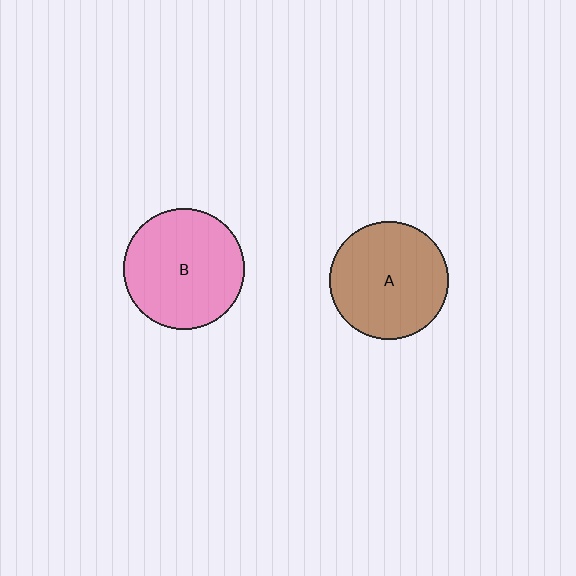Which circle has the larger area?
Circle B (pink).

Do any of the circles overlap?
No, none of the circles overlap.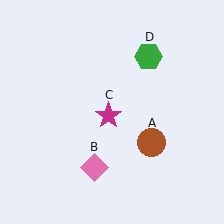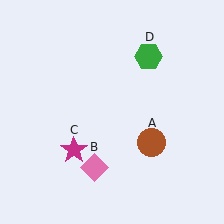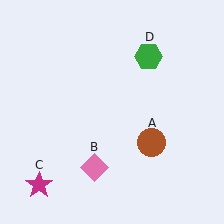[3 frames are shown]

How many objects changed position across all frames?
1 object changed position: magenta star (object C).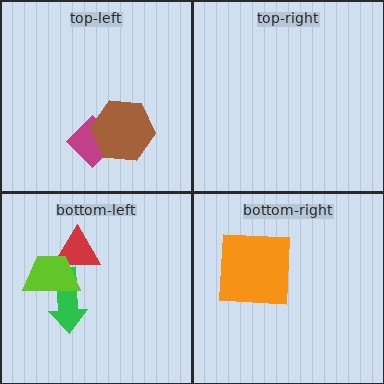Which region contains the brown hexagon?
The top-left region.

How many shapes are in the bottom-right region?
1.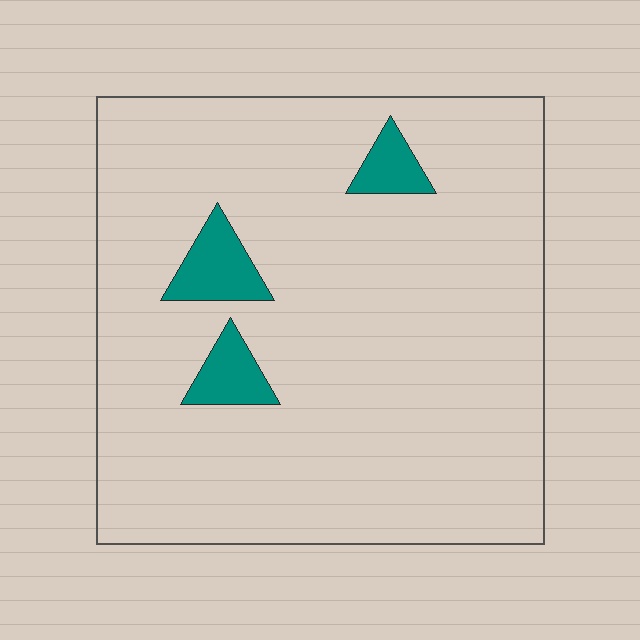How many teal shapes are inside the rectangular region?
3.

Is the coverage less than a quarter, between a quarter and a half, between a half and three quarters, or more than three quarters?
Less than a quarter.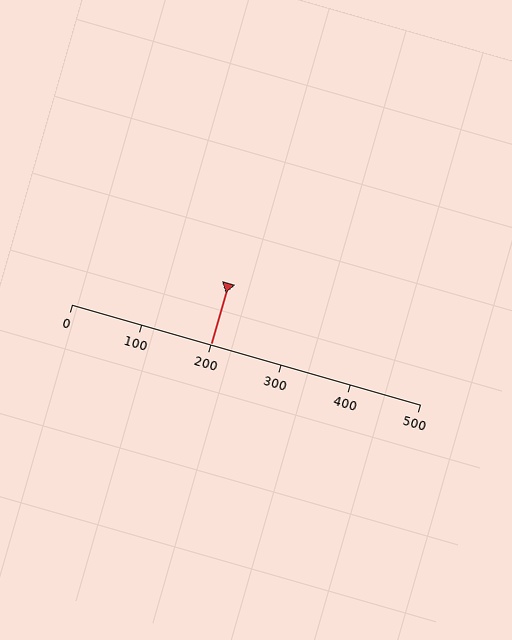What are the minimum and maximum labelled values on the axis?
The axis runs from 0 to 500.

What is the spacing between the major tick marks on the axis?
The major ticks are spaced 100 apart.